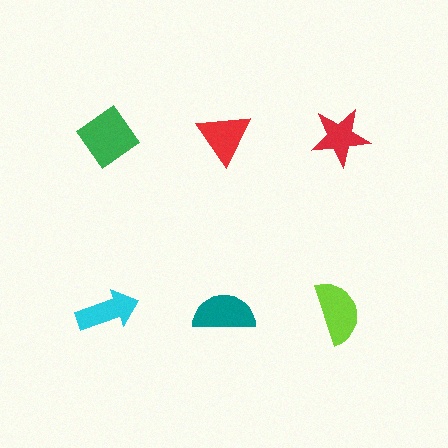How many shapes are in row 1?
3 shapes.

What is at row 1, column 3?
A red star.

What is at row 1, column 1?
A green diamond.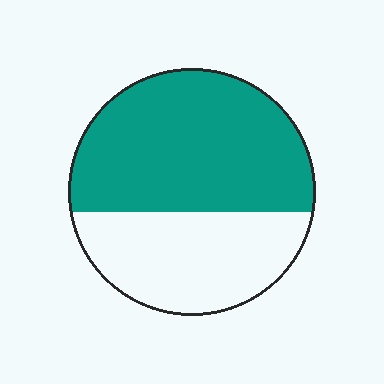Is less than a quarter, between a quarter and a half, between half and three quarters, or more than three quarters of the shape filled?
Between half and three quarters.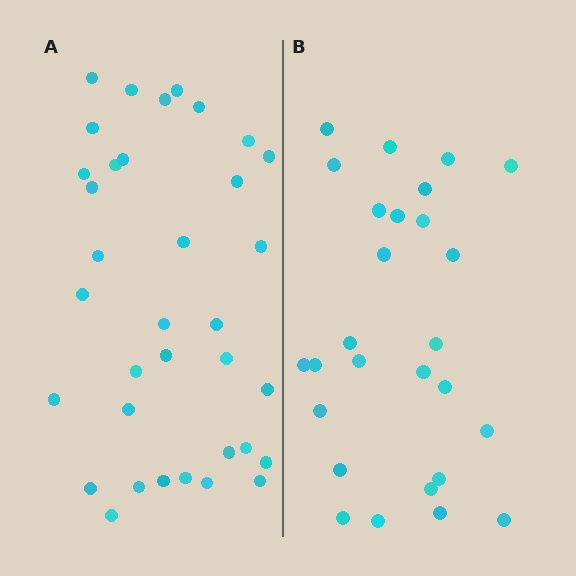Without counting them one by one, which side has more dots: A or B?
Region A (the left region) has more dots.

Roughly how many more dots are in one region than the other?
Region A has roughly 8 or so more dots than region B.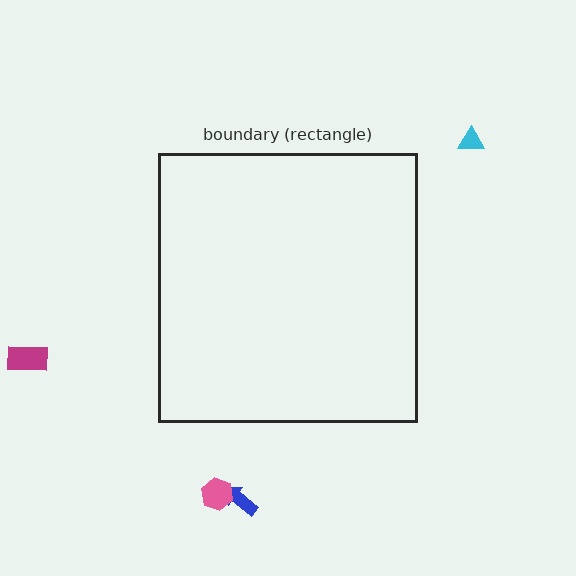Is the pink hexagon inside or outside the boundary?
Outside.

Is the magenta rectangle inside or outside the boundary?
Outside.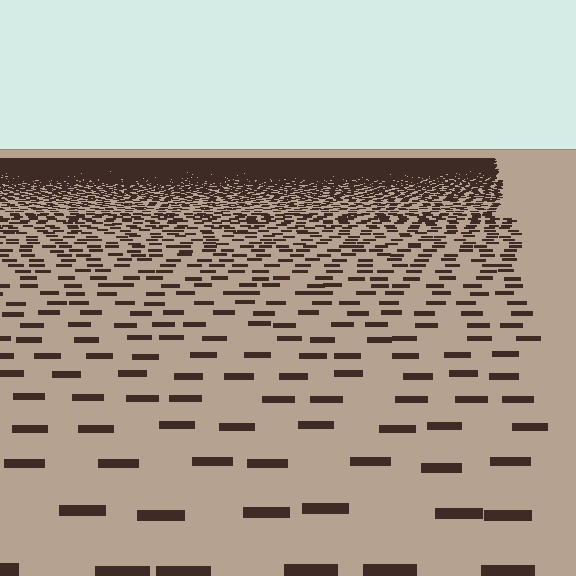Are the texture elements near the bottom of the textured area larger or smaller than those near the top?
Larger. Near the bottom, elements are closer to the viewer and appear at a bigger on-screen size.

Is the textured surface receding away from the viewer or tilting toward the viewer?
The surface is receding away from the viewer. Texture elements get smaller and denser toward the top.